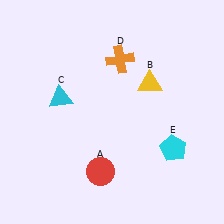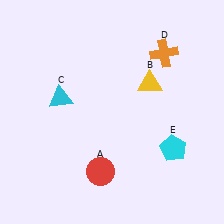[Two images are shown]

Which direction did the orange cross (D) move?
The orange cross (D) moved right.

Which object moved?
The orange cross (D) moved right.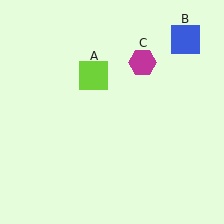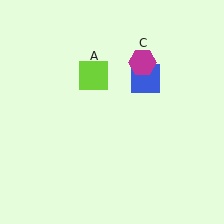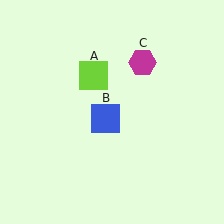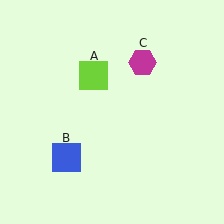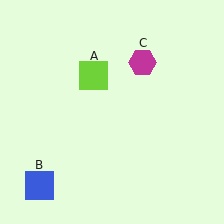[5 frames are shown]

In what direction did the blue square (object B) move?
The blue square (object B) moved down and to the left.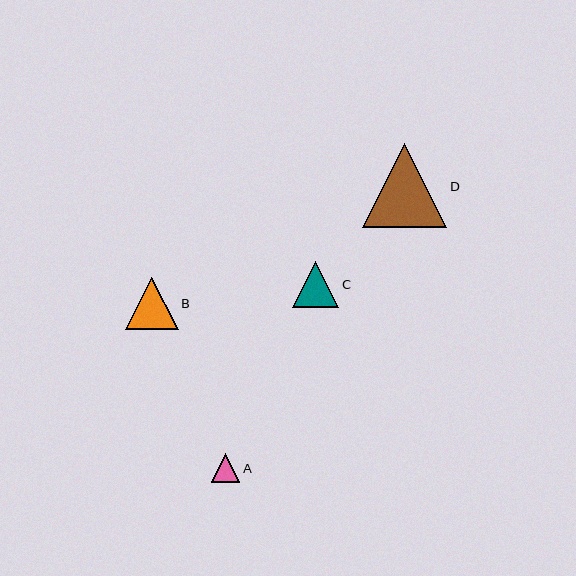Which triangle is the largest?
Triangle D is the largest with a size of approximately 84 pixels.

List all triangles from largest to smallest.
From largest to smallest: D, B, C, A.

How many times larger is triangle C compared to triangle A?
Triangle C is approximately 1.6 times the size of triangle A.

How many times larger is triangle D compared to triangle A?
Triangle D is approximately 2.9 times the size of triangle A.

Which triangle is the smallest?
Triangle A is the smallest with a size of approximately 29 pixels.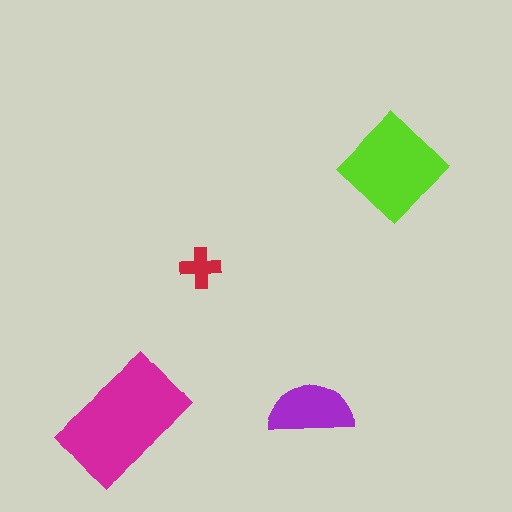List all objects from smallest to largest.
The red cross, the purple semicircle, the lime diamond, the magenta rectangle.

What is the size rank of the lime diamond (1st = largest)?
2nd.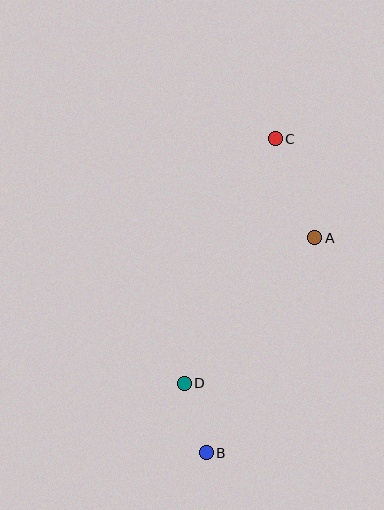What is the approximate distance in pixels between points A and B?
The distance between A and B is approximately 241 pixels.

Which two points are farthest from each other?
Points B and C are farthest from each other.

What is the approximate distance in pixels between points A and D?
The distance between A and D is approximately 195 pixels.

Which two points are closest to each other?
Points B and D are closest to each other.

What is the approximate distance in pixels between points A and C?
The distance between A and C is approximately 107 pixels.